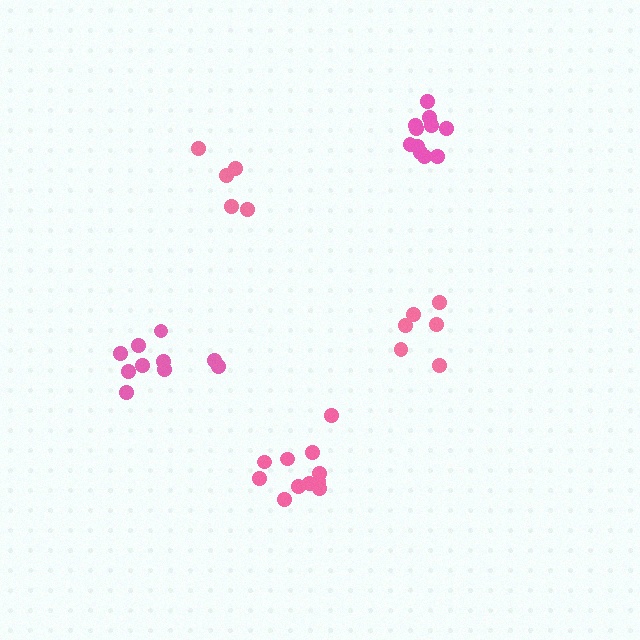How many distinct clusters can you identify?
There are 5 distinct clusters.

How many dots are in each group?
Group 1: 11 dots, Group 2: 6 dots, Group 3: 5 dots, Group 4: 11 dots, Group 5: 10 dots (43 total).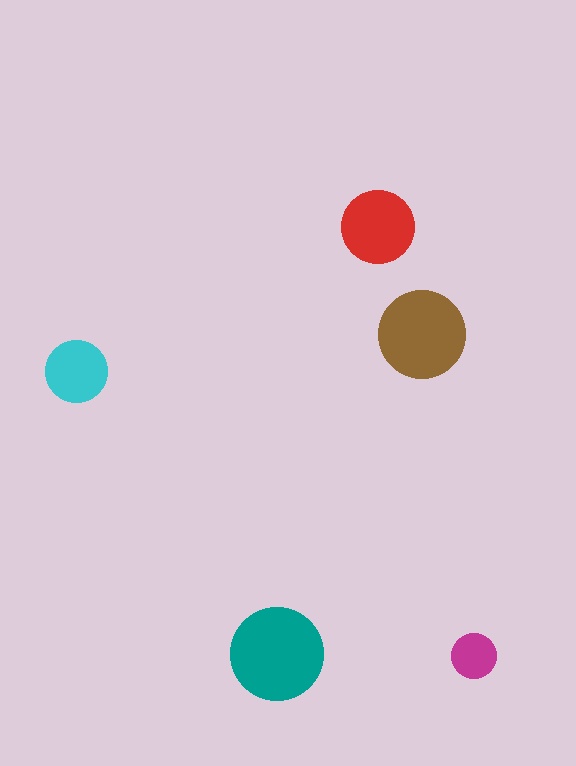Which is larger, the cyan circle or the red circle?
The red one.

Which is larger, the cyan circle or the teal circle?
The teal one.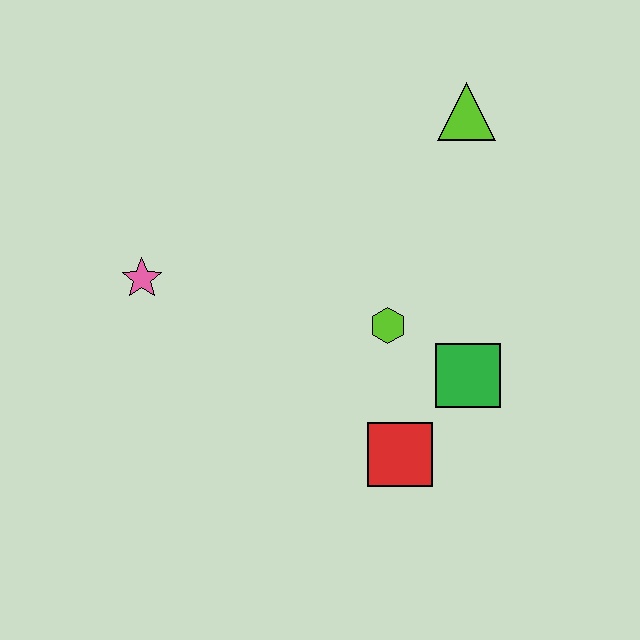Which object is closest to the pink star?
The lime hexagon is closest to the pink star.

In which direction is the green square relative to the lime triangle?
The green square is below the lime triangle.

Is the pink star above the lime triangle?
No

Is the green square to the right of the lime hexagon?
Yes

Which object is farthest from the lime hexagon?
The pink star is farthest from the lime hexagon.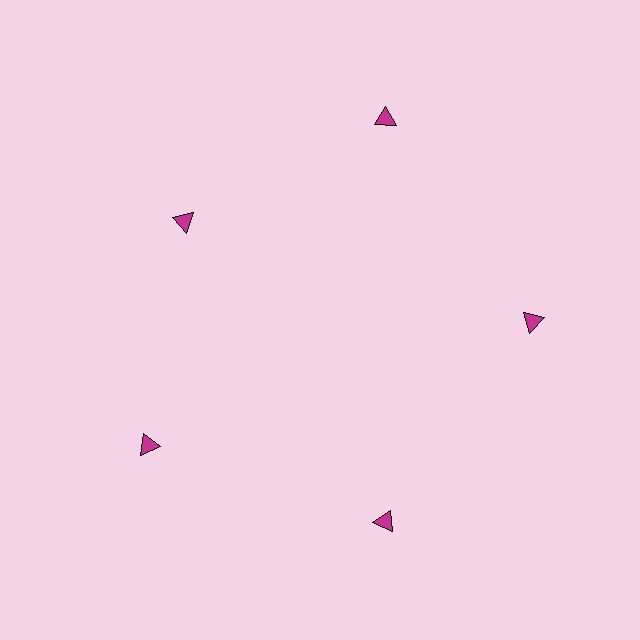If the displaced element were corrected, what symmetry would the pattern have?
It would have 5-fold rotational symmetry — the pattern would map onto itself every 72 degrees.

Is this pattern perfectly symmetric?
No. The 5 magenta triangles are arranged in a ring, but one element near the 10 o'clock position is pulled inward toward the center, breaking the 5-fold rotational symmetry.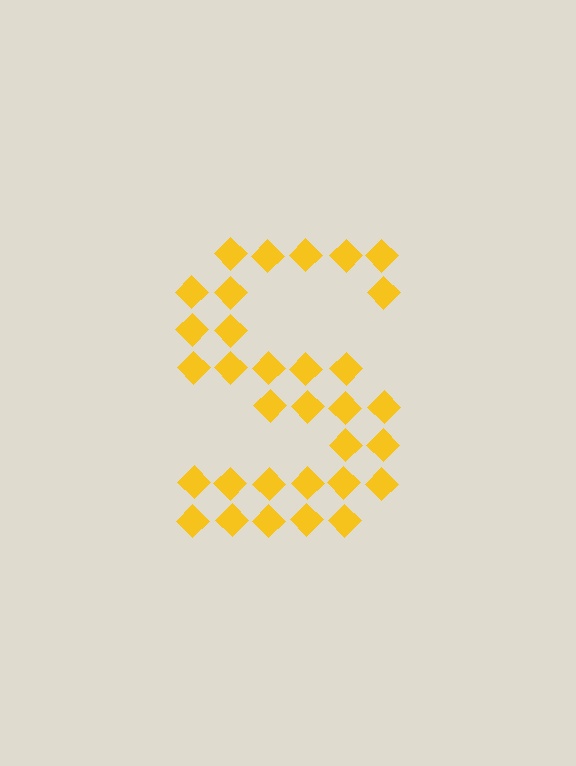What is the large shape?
The large shape is the letter S.